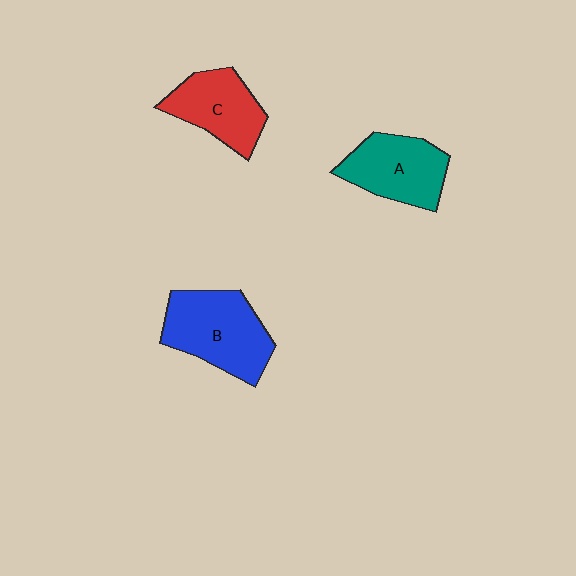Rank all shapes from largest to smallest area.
From largest to smallest: B (blue), A (teal), C (red).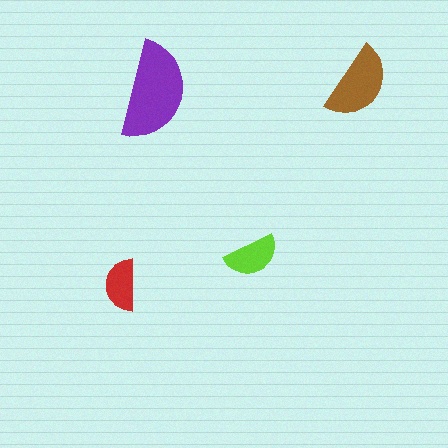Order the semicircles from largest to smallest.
the purple one, the brown one, the lime one, the red one.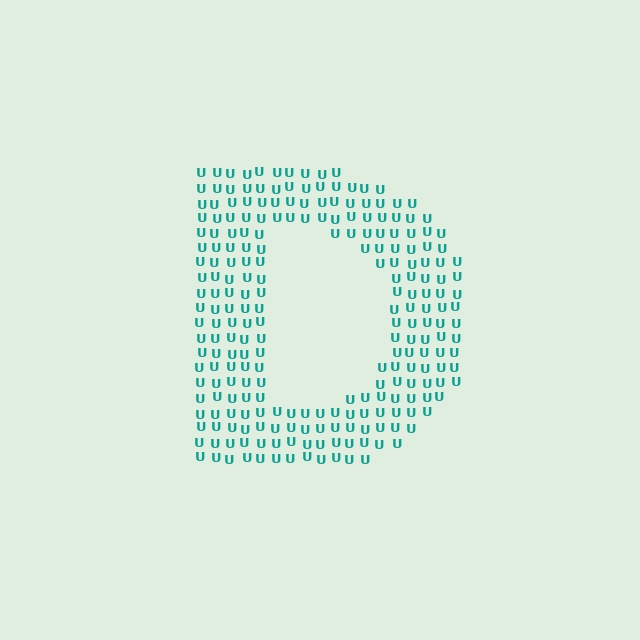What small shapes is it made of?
It is made of small letter U's.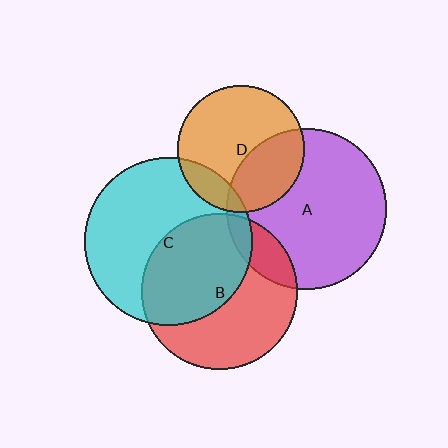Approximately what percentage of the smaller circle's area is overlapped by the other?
Approximately 35%.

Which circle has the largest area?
Circle C (cyan).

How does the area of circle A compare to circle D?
Approximately 1.6 times.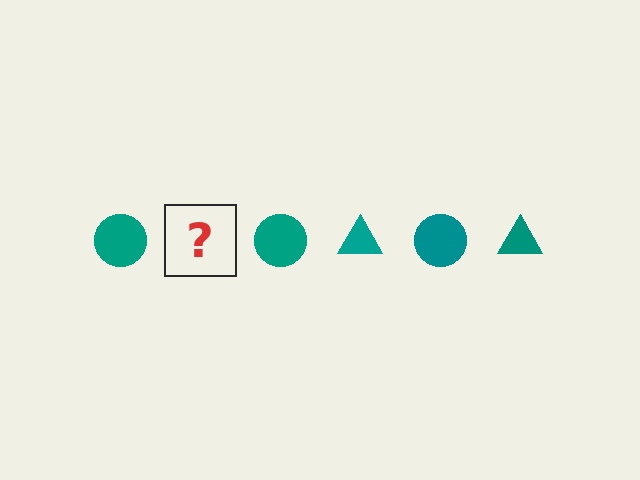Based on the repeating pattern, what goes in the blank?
The blank should be a teal triangle.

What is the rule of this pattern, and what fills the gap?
The rule is that the pattern cycles through circle, triangle shapes in teal. The gap should be filled with a teal triangle.